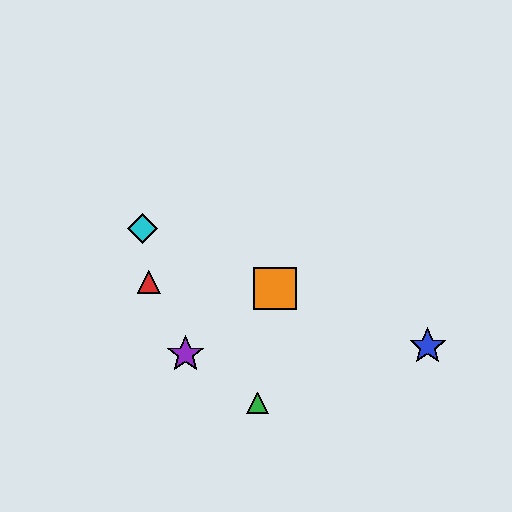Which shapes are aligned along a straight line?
The yellow star, the purple star, the orange square are aligned along a straight line.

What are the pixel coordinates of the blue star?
The blue star is at (428, 347).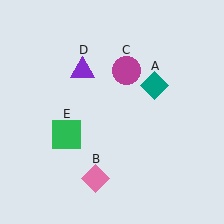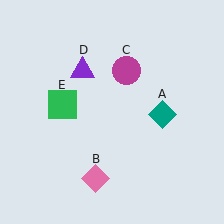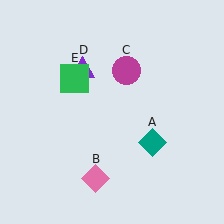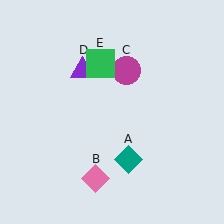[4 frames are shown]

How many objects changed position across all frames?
2 objects changed position: teal diamond (object A), green square (object E).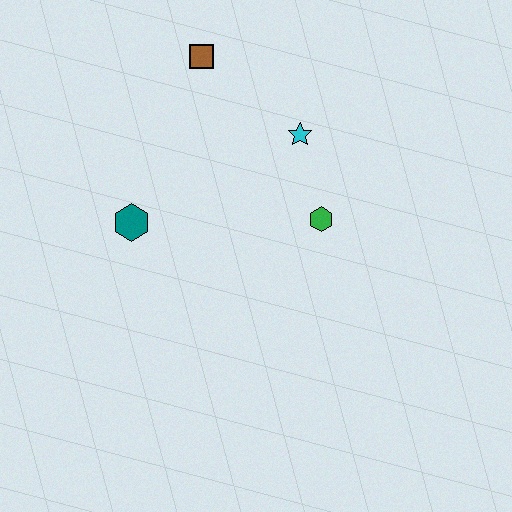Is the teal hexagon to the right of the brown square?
No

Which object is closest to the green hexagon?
The cyan star is closest to the green hexagon.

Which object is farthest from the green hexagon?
The brown square is farthest from the green hexagon.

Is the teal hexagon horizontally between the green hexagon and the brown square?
No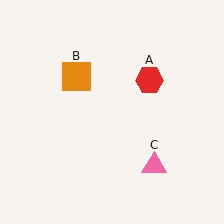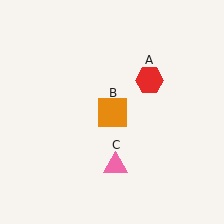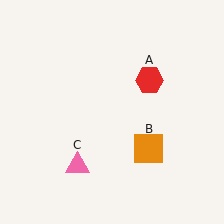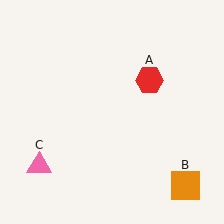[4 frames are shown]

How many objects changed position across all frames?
2 objects changed position: orange square (object B), pink triangle (object C).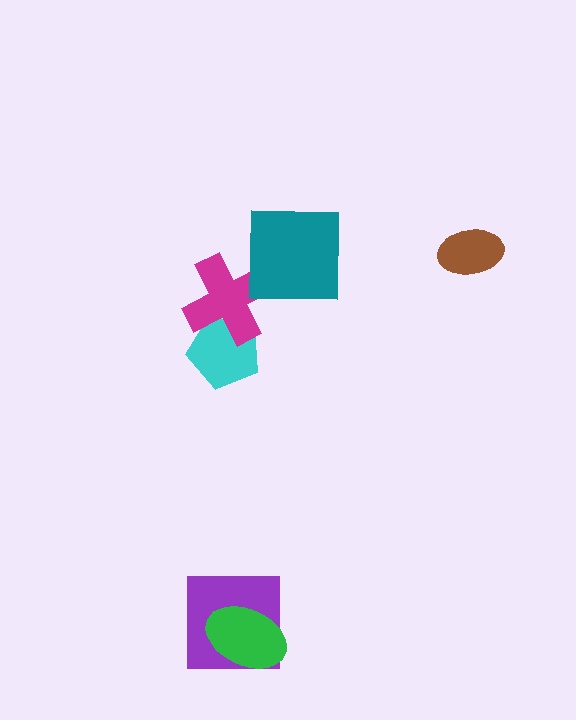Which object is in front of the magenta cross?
The teal square is in front of the magenta cross.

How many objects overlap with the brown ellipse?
0 objects overlap with the brown ellipse.